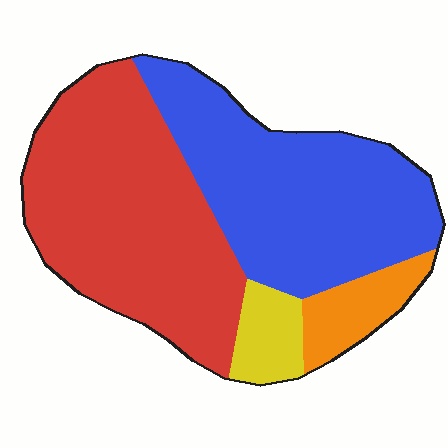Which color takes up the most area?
Red, at roughly 45%.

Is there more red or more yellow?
Red.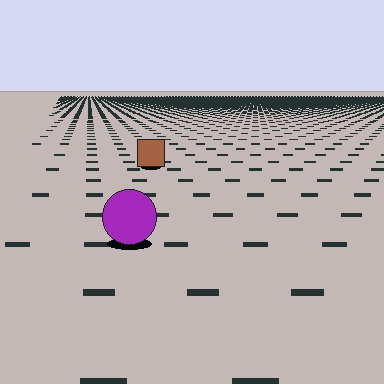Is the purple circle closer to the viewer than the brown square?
Yes. The purple circle is closer — you can tell from the texture gradient: the ground texture is coarser near it.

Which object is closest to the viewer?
The purple circle is closest. The texture marks near it are larger and more spread out.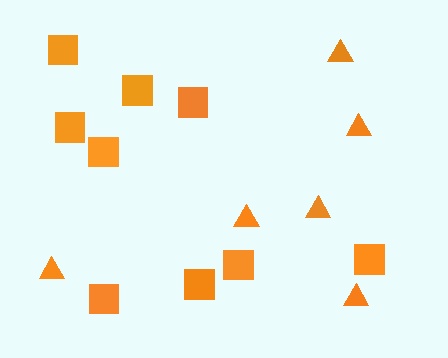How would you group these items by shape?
There are 2 groups: one group of squares (9) and one group of triangles (6).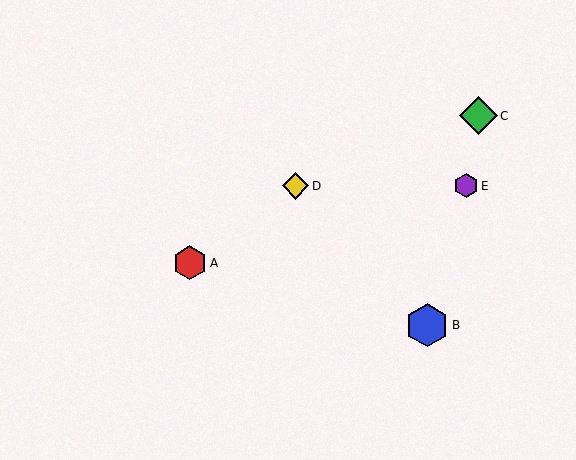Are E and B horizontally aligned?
No, E is at y≈186 and B is at y≈325.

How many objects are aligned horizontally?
2 objects (D, E) are aligned horizontally.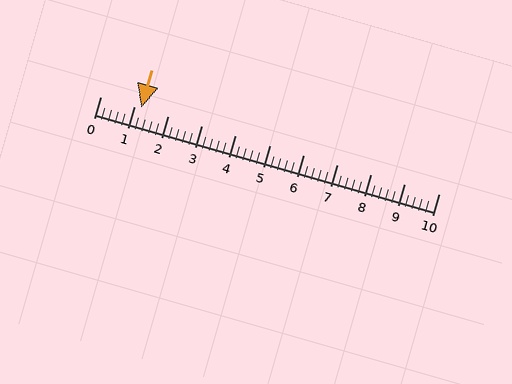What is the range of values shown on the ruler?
The ruler shows values from 0 to 10.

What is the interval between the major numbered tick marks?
The major tick marks are spaced 1 units apart.